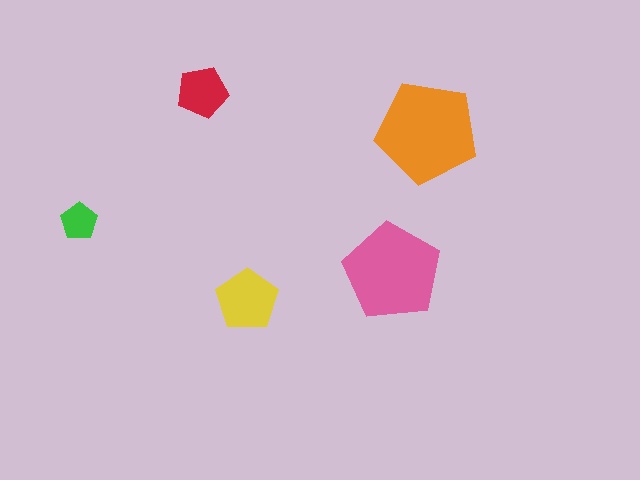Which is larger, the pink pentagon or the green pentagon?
The pink one.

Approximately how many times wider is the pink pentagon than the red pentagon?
About 2 times wider.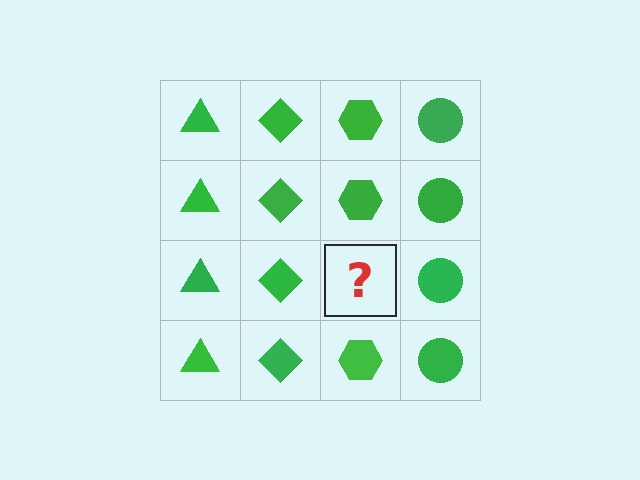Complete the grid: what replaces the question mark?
The question mark should be replaced with a green hexagon.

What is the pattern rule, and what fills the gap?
The rule is that each column has a consistent shape. The gap should be filled with a green hexagon.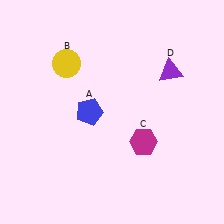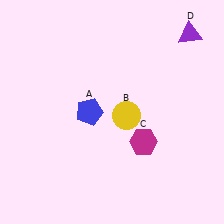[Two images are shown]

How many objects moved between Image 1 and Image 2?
2 objects moved between the two images.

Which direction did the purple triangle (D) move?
The purple triangle (D) moved up.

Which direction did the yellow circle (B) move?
The yellow circle (B) moved right.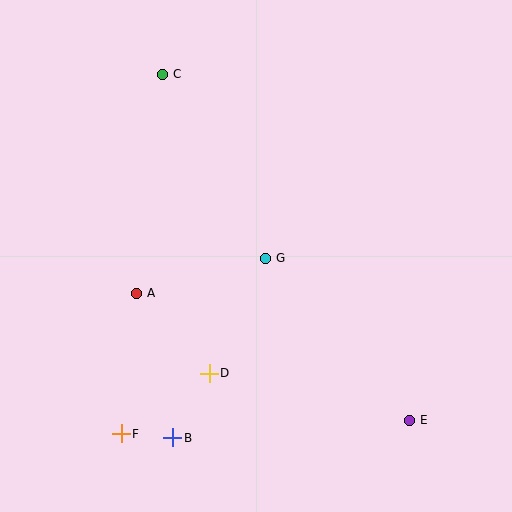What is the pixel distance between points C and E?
The distance between C and E is 425 pixels.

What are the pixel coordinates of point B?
Point B is at (173, 438).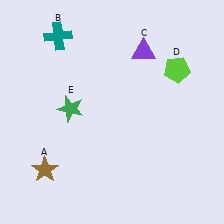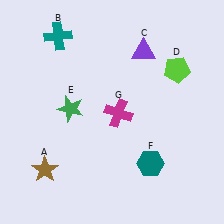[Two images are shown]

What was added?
A teal hexagon (F), a magenta cross (G) were added in Image 2.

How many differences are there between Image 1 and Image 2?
There are 2 differences between the two images.